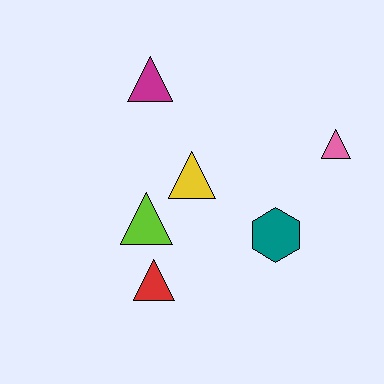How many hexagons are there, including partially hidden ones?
There is 1 hexagon.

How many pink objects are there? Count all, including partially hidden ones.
There is 1 pink object.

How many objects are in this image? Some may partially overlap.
There are 6 objects.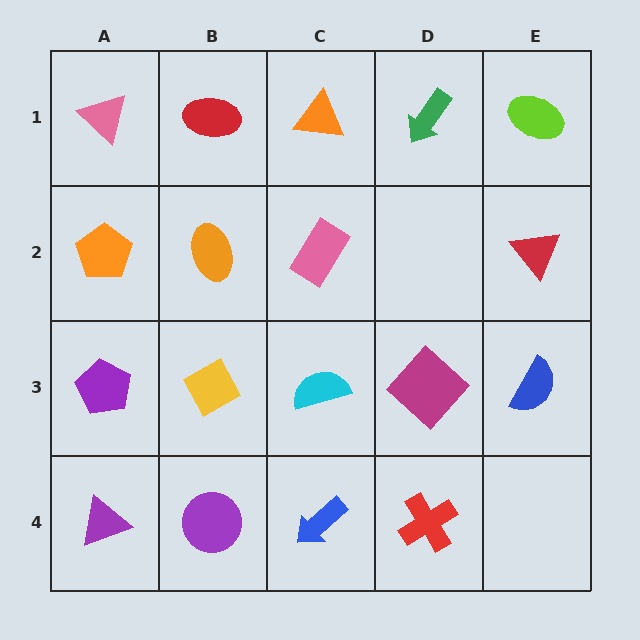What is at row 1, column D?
A green arrow.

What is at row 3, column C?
A cyan semicircle.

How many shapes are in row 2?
4 shapes.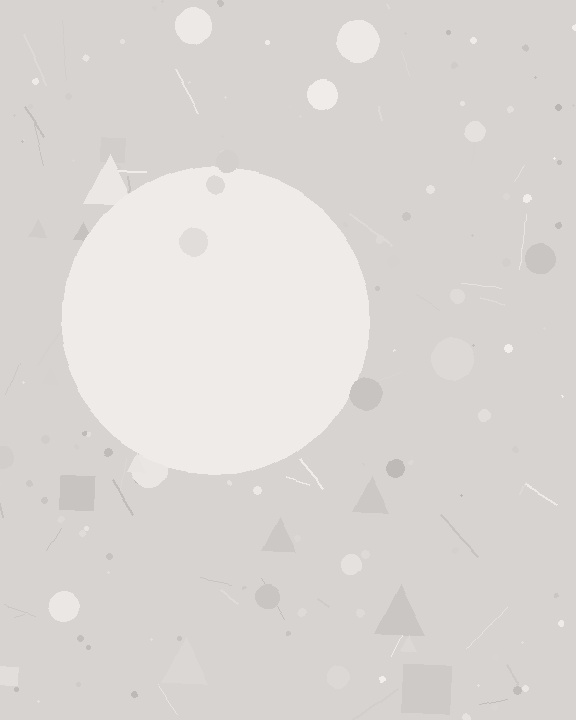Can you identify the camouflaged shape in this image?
The camouflaged shape is a circle.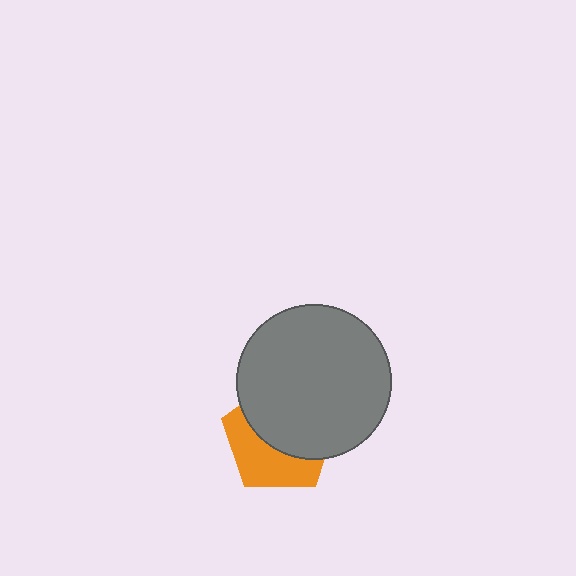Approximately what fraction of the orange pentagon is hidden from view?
Roughly 56% of the orange pentagon is hidden behind the gray circle.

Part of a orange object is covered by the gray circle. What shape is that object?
It is a pentagon.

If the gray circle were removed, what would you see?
You would see the complete orange pentagon.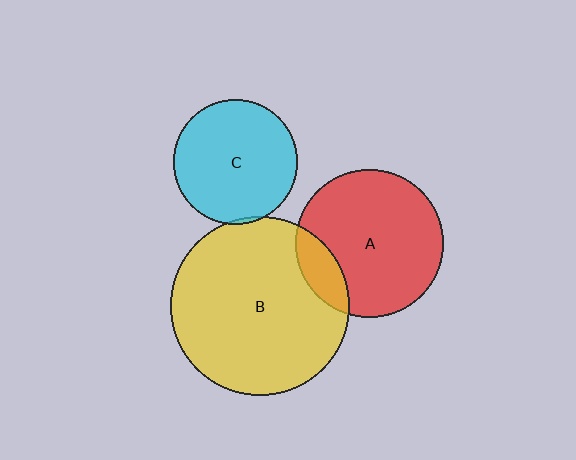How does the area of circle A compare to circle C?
Approximately 1.4 times.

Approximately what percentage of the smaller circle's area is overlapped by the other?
Approximately 15%.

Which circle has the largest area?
Circle B (yellow).